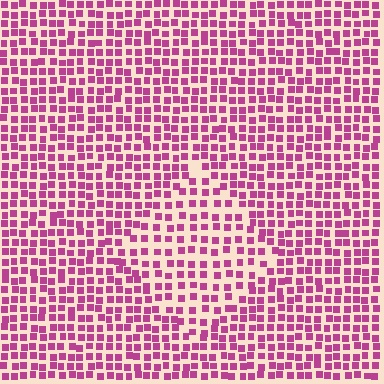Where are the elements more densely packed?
The elements are more densely packed outside the diamond boundary.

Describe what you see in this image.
The image contains small magenta elements arranged at two different densities. A diamond-shaped region is visible where the elements are less densely packed than the surrounding area.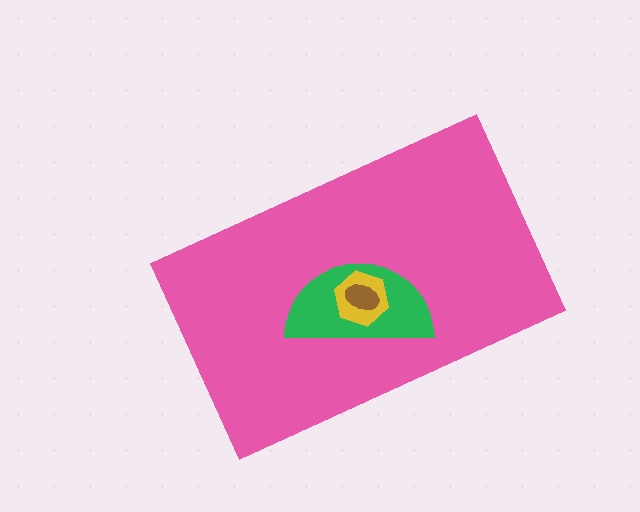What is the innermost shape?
The brown ellipse.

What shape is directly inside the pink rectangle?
The green semicircle.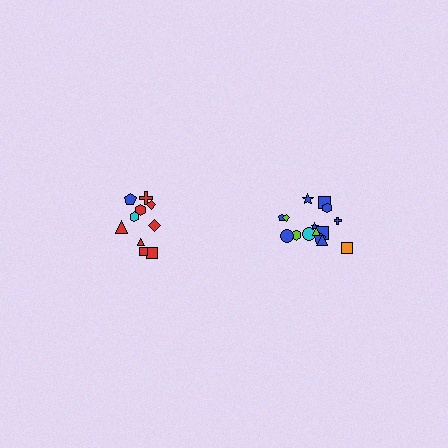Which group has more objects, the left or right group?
The right group.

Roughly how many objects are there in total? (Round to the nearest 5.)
Roughly 25 objects in total.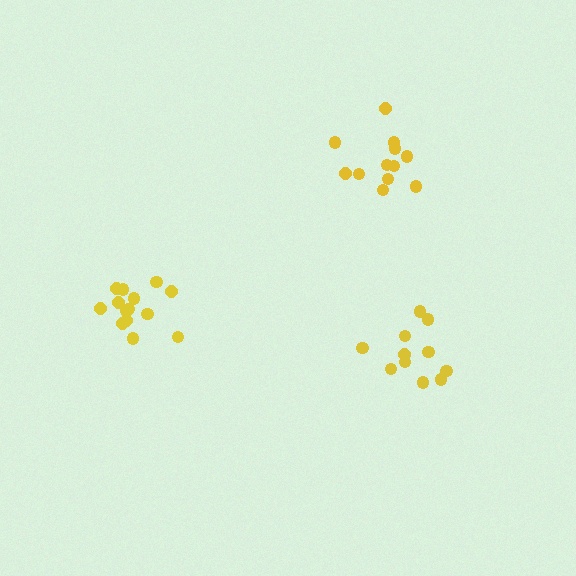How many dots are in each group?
Group 1: 12 dots, Group 2: 14 dots, Group 3: 11 dots (37 total).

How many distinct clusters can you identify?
There are 3 distinct clusters.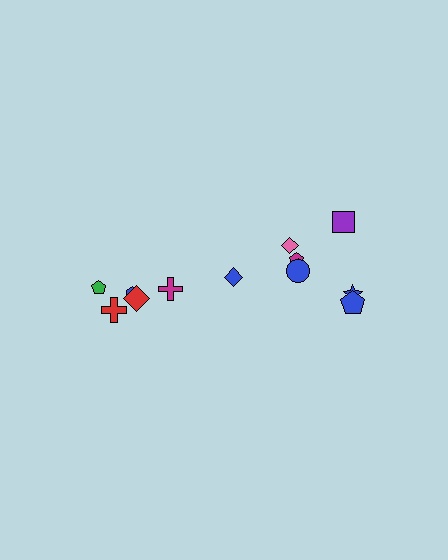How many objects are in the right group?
There are 8 objects.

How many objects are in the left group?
There are 5 objects.